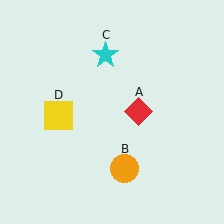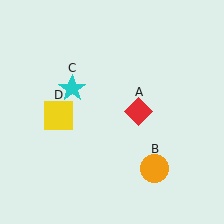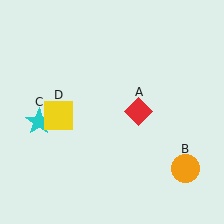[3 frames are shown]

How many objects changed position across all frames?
2 objects changed position: orange circle (object B), cyan star (object C).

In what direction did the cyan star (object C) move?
The cyan star (object C) moved down and to the left.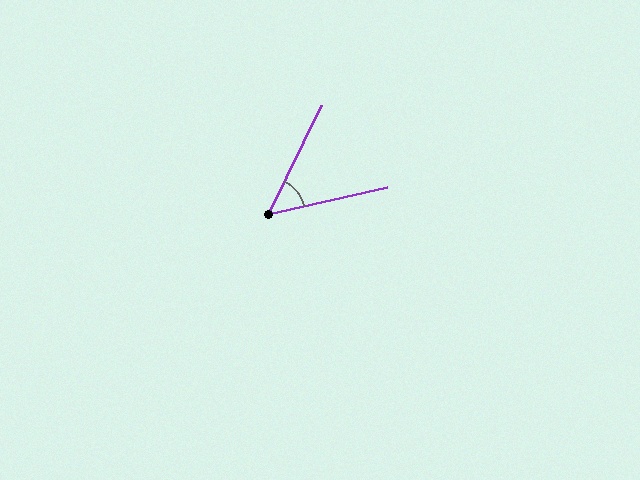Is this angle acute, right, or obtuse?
It is acute.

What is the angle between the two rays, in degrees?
Approximately 52 degrees.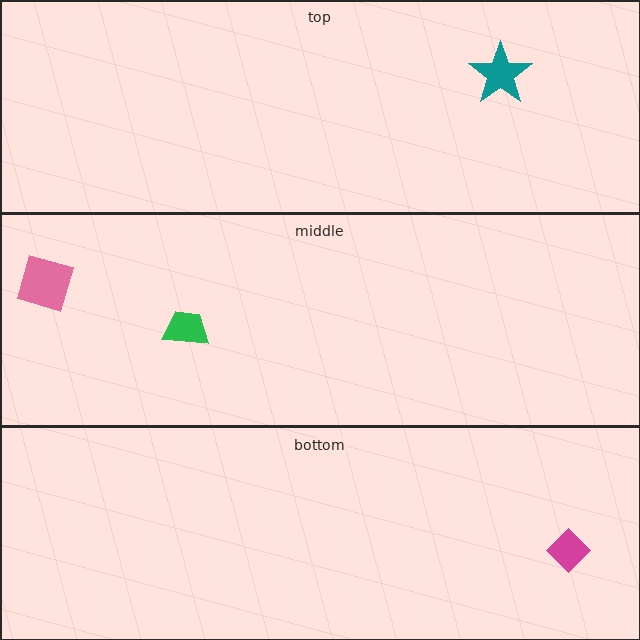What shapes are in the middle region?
The pink square, the green trapezoid.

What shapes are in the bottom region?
The magenta diamond.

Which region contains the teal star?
The top region.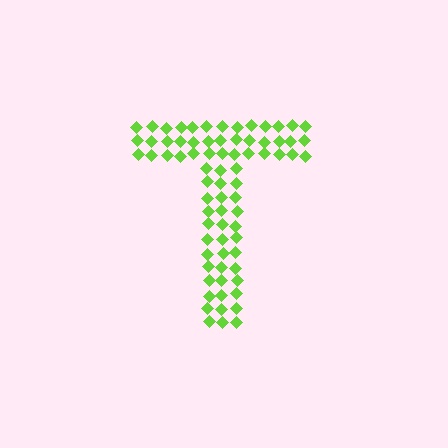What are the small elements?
The small elements are diamonds.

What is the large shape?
The large shape is the letter T.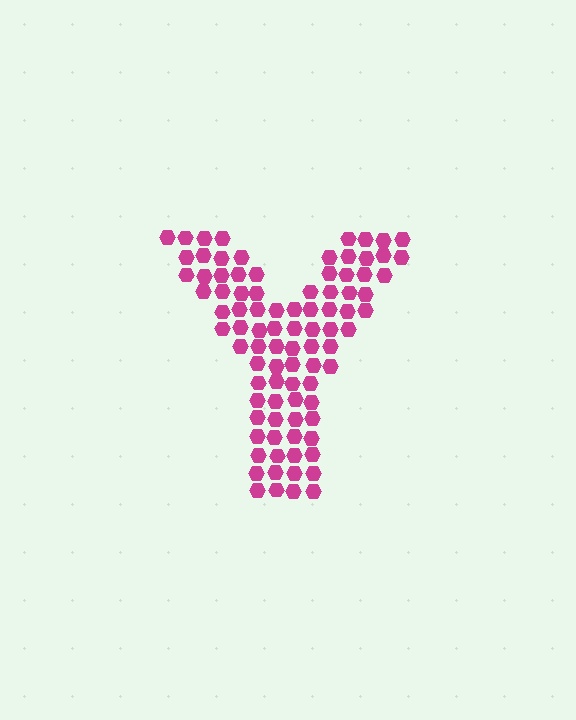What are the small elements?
The small elements are hexagons.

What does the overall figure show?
The overall figure shows the letter Y.